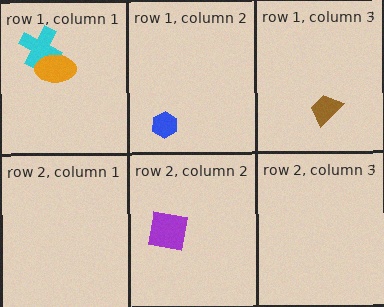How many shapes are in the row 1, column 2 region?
1.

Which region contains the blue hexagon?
The row 1, column 2 region.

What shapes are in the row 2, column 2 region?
The purple square.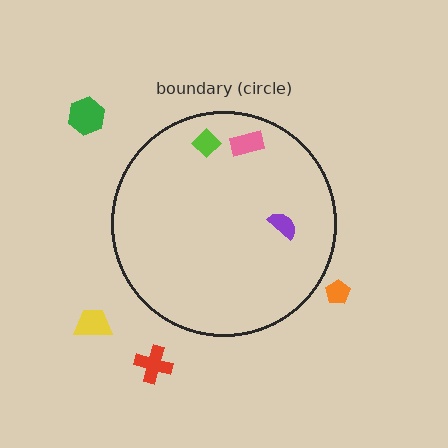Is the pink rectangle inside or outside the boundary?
Inside.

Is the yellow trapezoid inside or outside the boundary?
Outside.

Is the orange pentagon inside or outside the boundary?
Outside.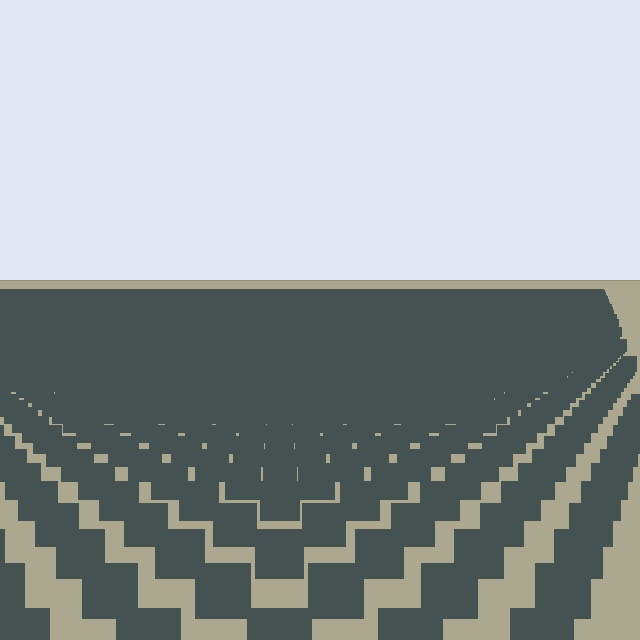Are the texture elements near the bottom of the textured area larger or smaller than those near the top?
Larger. Near the bottom, elements are closer to the viewer and appear at a bigger on-screen size.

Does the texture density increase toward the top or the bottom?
Density increases toward the top.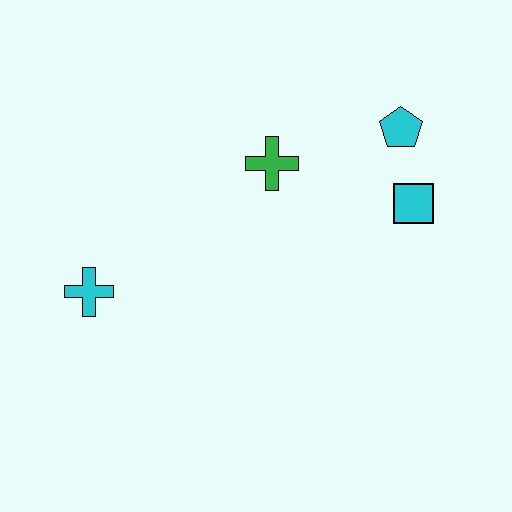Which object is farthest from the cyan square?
The cyan cross is farthest from the cyan square.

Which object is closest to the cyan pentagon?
The cyan square is closest to the cyan pentagon.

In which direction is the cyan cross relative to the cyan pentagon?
The cyan cross is to the left of the cyan pentagon.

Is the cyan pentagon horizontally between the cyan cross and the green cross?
No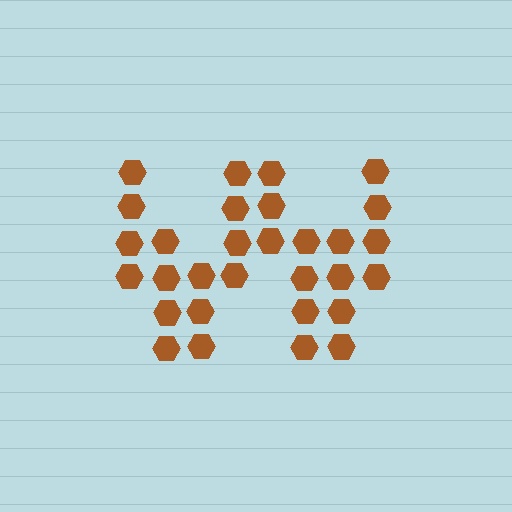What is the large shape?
The large shape is the letter W.